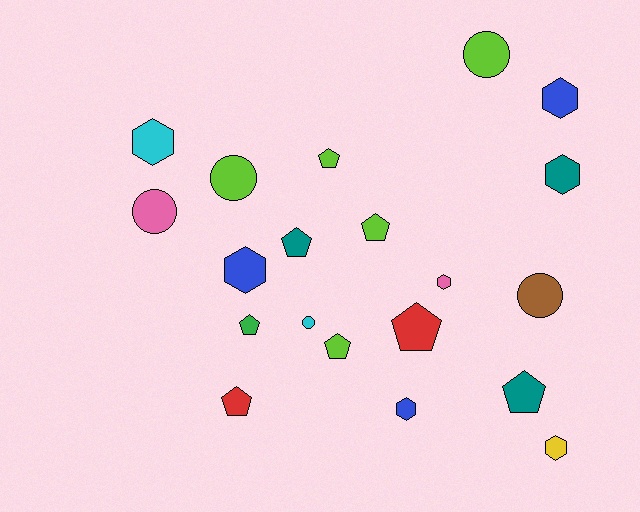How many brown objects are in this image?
There is 1 brown object.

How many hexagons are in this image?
There are 7 hexagons.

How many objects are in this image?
There are 20 objects.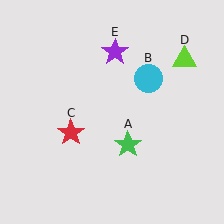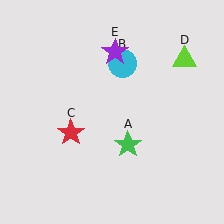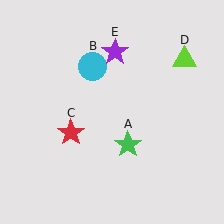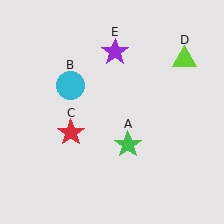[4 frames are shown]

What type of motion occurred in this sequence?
The cyan circle (object B) rotated counterclockwise around the center of the scene.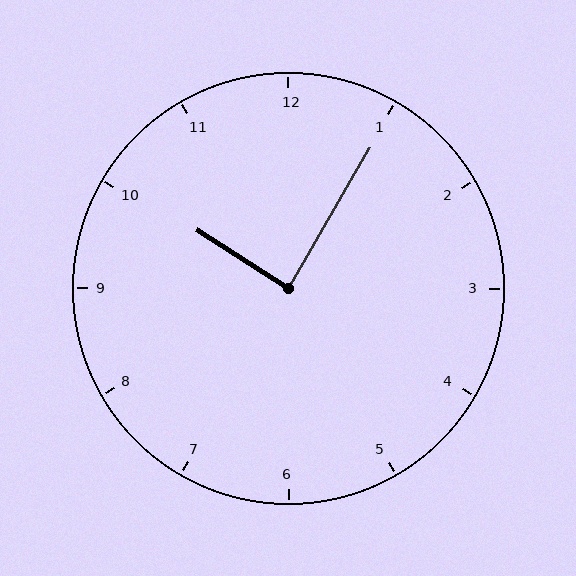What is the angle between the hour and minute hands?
Approximately 88 degrees.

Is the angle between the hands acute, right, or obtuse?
It is right.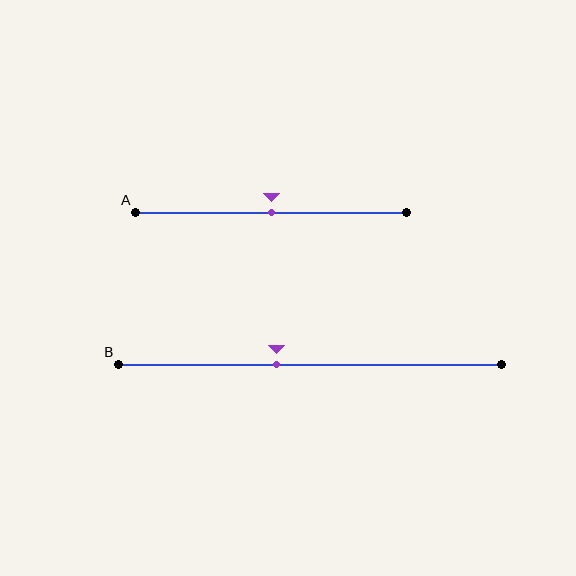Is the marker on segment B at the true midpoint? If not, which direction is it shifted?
No, the marker on segment B is shifted to the left by about 9% of the segment length.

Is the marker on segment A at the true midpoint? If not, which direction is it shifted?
Yes, the marker on segment A is at the true midpoint.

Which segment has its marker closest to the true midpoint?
Segment A has its marker closest to the true midpoint.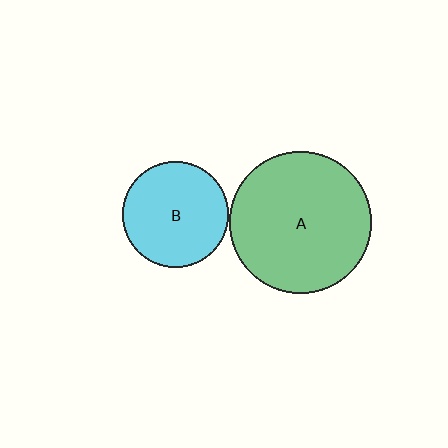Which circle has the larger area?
Circle A (green).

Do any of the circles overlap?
No, none of the circles overlap.